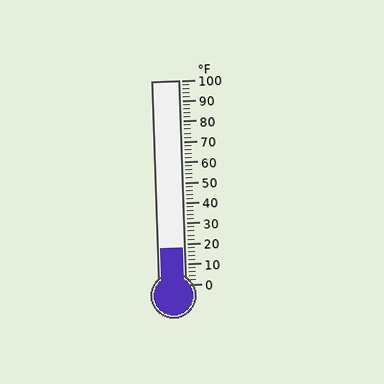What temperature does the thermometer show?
The thermometer shows approximately 18°F.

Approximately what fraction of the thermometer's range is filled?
The thermometer is filled to approximately 20% of its range.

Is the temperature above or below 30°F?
The temperature is below 30°F.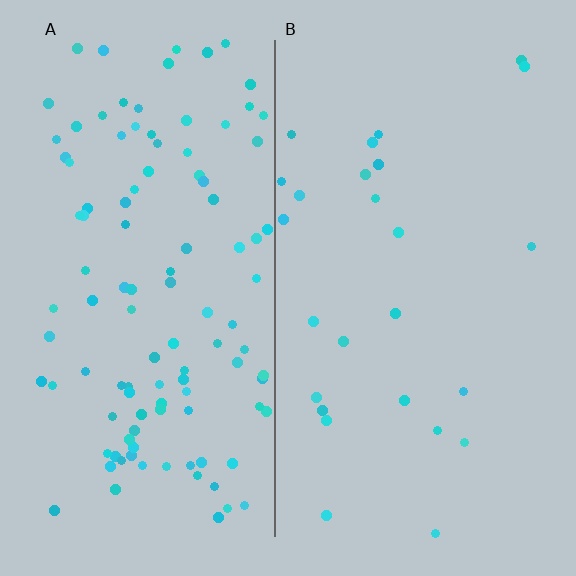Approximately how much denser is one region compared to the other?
Approximately 4.2× — region A over region B.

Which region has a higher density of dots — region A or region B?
A (the left).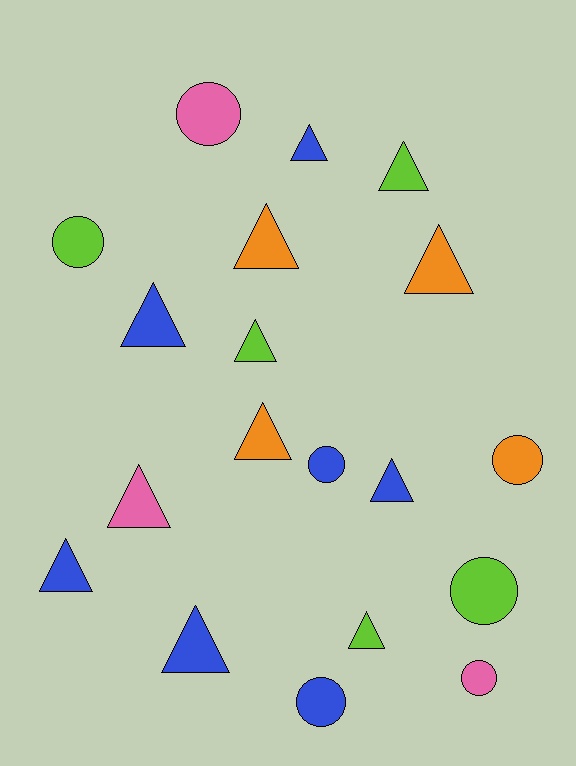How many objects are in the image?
There are 19 objects.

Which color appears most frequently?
Blue, with 7 objects.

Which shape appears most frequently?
Triangle, with 12 objects.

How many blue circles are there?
There are 2 blue circles.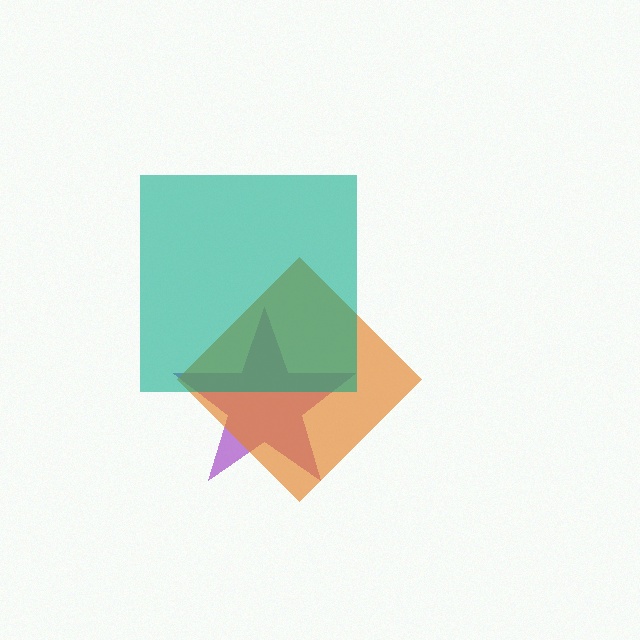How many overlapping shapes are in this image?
There are 3 overlapping shapes in the image.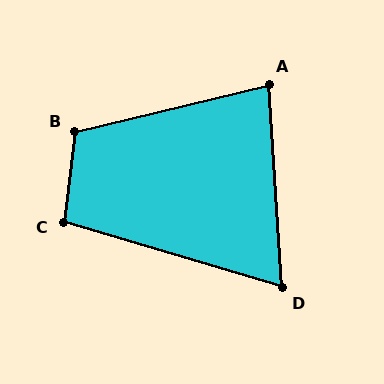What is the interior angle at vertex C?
Approximately 100 degrees (obtuse).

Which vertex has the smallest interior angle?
D, at approximately 70 degrees.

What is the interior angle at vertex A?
Approximately 80 degrees (acute).